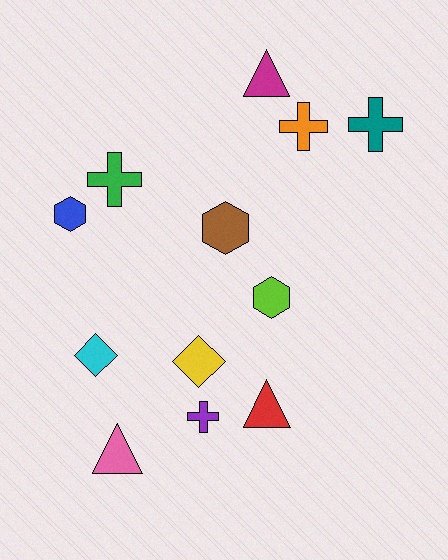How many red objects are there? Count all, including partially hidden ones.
There is 1 red object.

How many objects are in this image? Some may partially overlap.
There are 12 objects.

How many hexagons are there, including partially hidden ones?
There are 3 hexagons.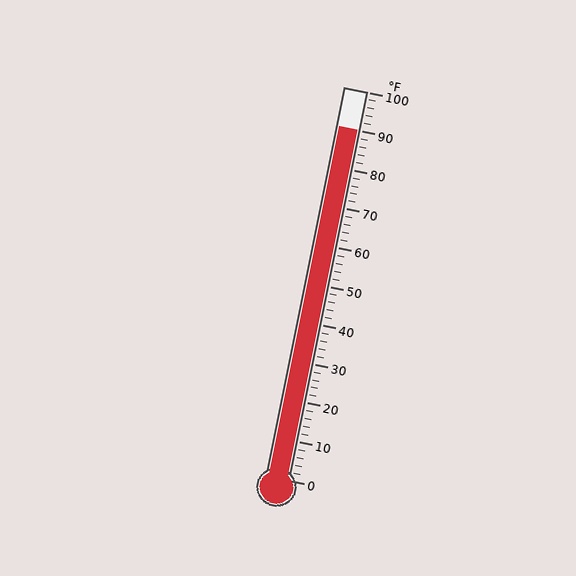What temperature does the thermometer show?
The thermometer shows approximately 90°F.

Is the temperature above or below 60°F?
The temperature is above 60°F.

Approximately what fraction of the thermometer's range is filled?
The thermometer is filled to approximately 90% of its range.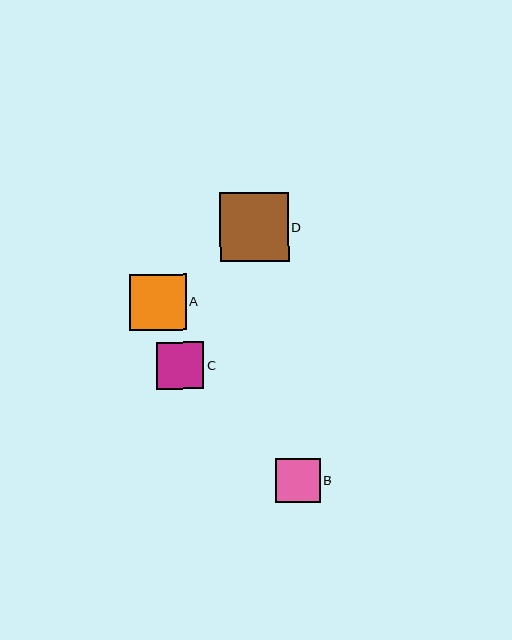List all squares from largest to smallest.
From largest to smallest: D, A, C, B.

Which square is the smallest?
Square B is the smallest with a size of approximately 44 pixels.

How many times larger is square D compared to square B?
Square D is approximately 1.5 times the size of square B.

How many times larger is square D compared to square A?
Square D is approximately 1.2 times the size of square A.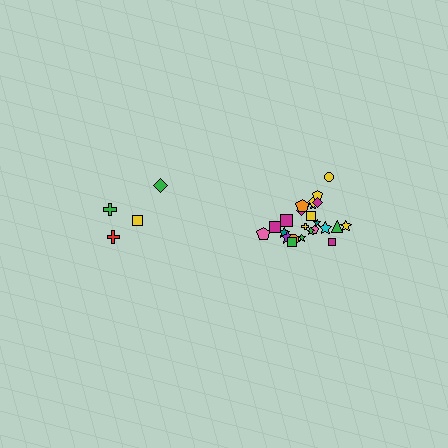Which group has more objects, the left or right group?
The right group.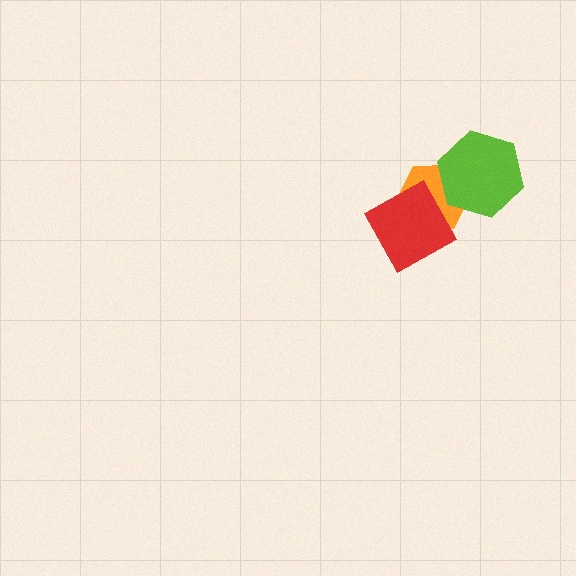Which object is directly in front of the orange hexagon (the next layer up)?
The lime hexagon is directly in front of the orange hexagon.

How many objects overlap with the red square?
1 object overlaps with the red square.